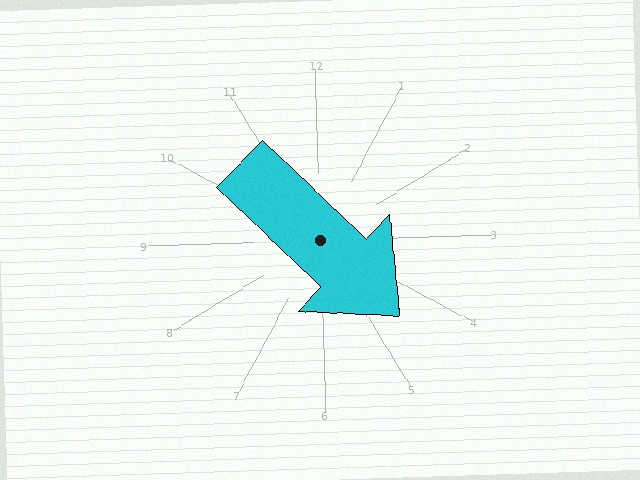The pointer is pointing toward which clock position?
Roughly 5 o'clock.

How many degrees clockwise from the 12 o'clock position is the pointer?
Approximately 135 degrees.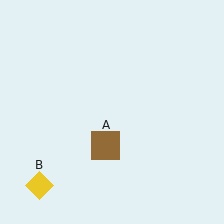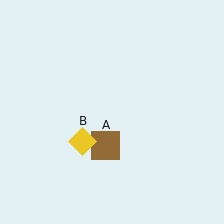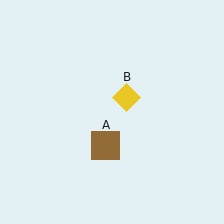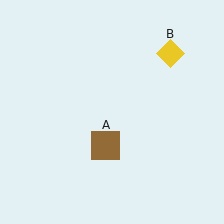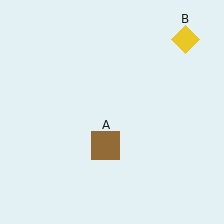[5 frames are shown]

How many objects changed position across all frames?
1 object changed position: yellow diamond (object B).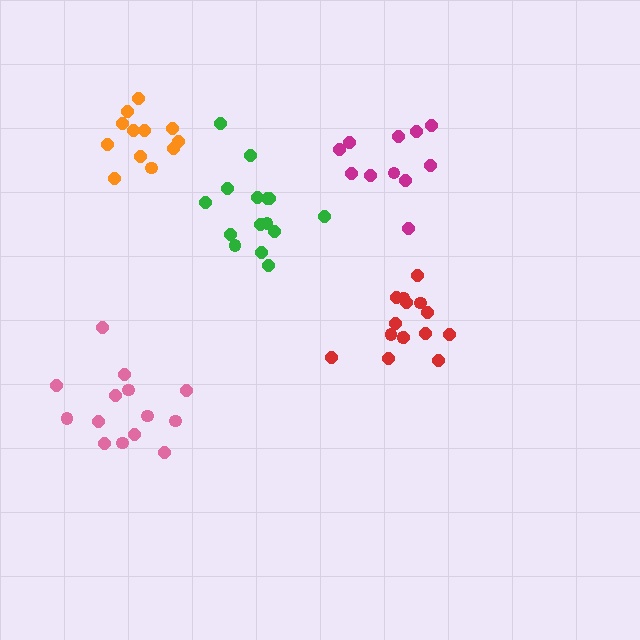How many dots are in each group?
Group 1: 15 dots, Group 2: 14 dots, Group 3: 11 dots, Group 4: 12 dots, Group 5: 15 dots (67 total).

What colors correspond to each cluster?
The clusters are colored: red, pink, magenta, orange, green.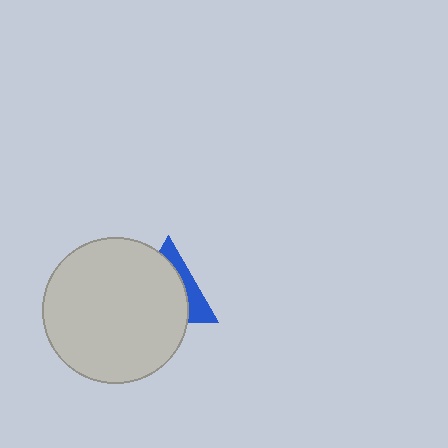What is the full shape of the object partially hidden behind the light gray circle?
The partially hidden object is a blue triangle.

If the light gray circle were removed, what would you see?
You would see the complete blue triangle.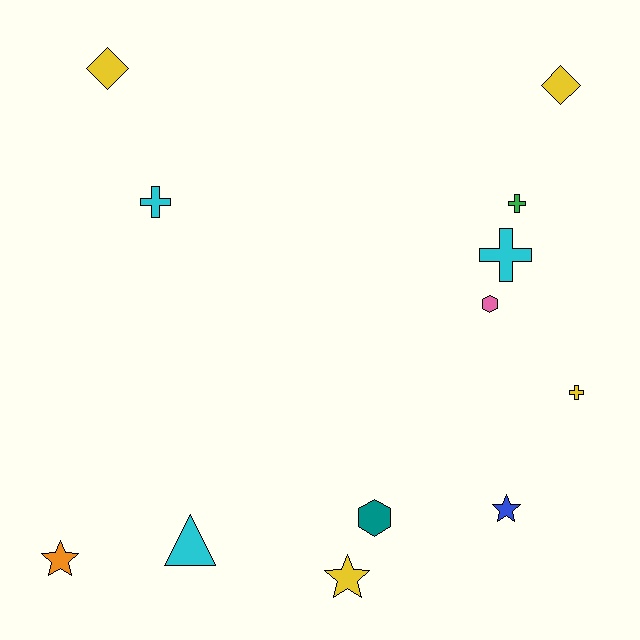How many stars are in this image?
There are 3 stars.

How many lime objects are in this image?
There are no lime objects.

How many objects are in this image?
There are 12 objects.